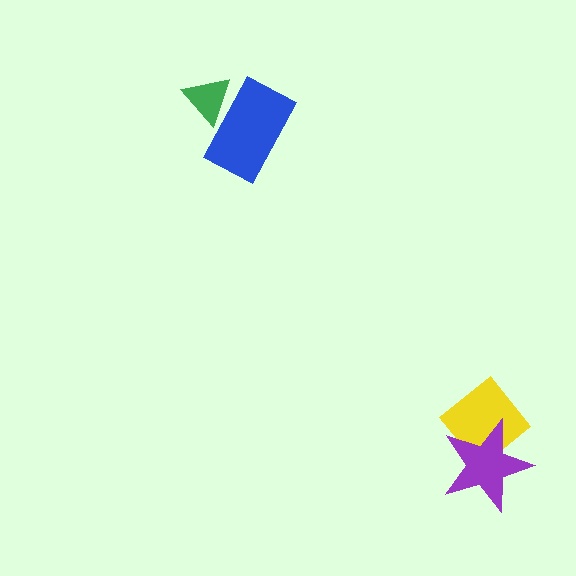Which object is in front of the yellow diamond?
The purple star is in front of the yellow diamond.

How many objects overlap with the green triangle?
1 object overlaps with the green triangle.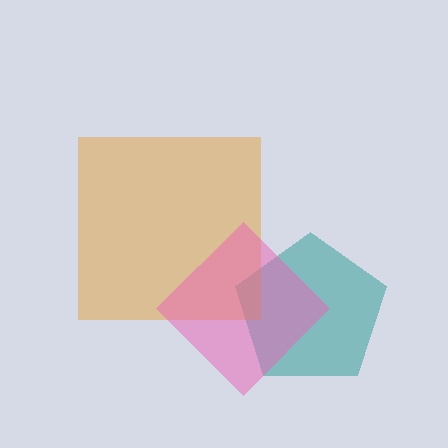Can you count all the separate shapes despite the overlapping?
Yes, there are 3 separate shapes.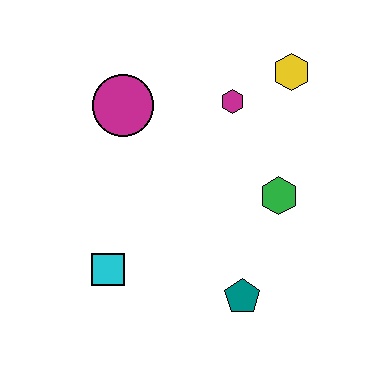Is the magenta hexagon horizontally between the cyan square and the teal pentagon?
Yes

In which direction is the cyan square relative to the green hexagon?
The cyan square is to the left of the green hexagon.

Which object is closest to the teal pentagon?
The green hexagon is closest to the teal pentagon.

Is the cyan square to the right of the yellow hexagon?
No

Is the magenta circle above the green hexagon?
Yes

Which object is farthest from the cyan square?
The yellow hexagon is farthest from the cyan square.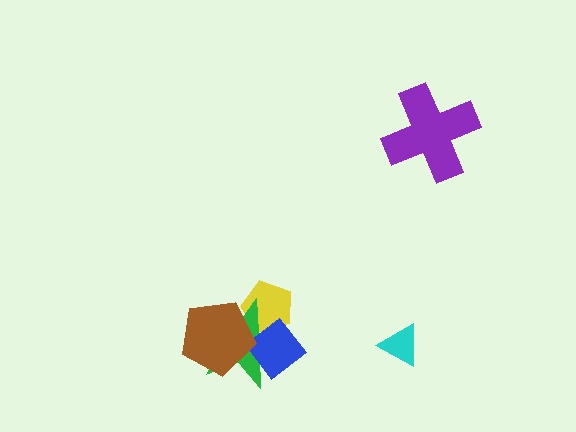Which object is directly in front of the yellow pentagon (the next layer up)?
The green star is directly in front of the yellow pentagon.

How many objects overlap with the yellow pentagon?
3 objects overlap with the yellow pentagon.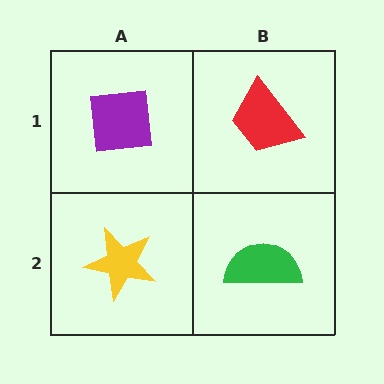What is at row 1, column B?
A red trapezoid.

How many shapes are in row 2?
2 shapes.